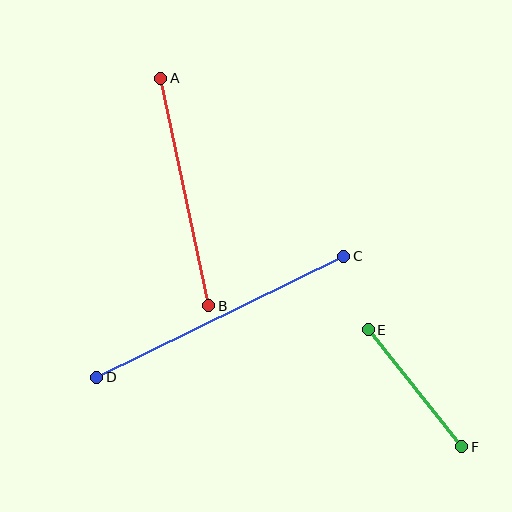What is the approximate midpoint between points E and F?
The midpoint is at approximately (415, 388) pixels.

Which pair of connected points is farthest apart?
Points C and D are farthest apart.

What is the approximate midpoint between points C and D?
The midpoint is at approximately (220, 317) pixels.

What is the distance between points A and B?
The distance is approximately 232 pixels.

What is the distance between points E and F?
The distance is approximately 150 pixels.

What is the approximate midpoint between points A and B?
The midpoint is at approximately (185, 192) pixels.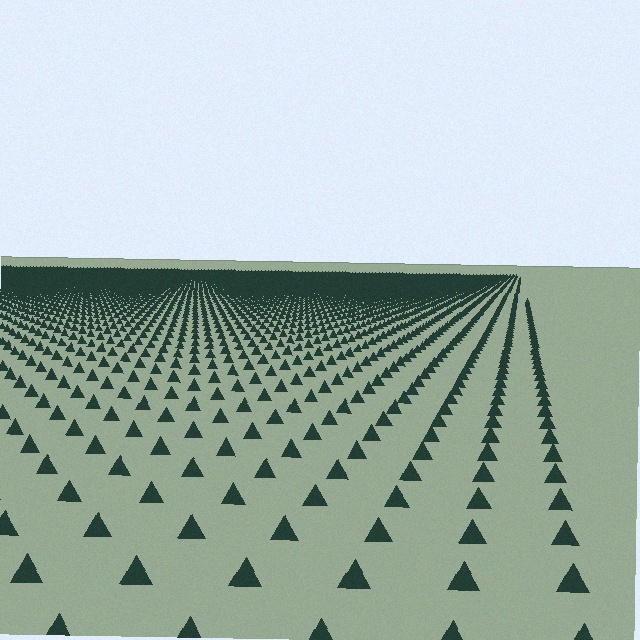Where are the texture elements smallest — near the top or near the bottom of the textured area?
Near the top.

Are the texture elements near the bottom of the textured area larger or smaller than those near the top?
Larger. Near the bottom, elements are closer to the viewer and appear at a bigger on-screen size.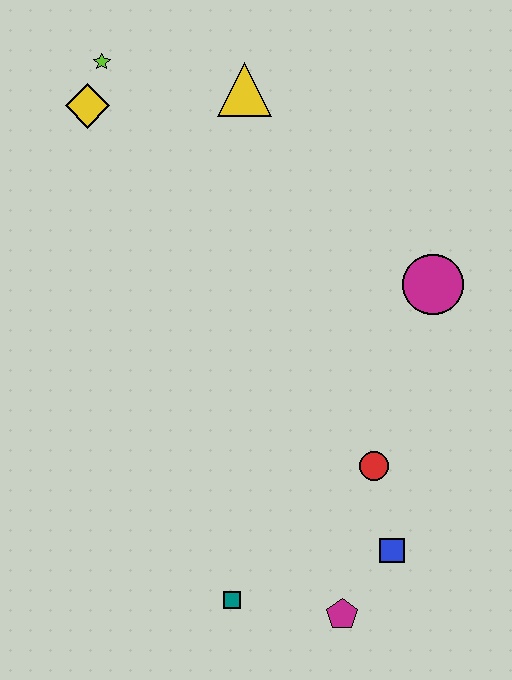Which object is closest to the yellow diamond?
The lime star is closest to the yellow diamond.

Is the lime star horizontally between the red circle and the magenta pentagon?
No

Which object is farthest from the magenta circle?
The lime star is farthest from the magenta circle.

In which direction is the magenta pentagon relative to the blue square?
The magenta pentagon is below the blue square.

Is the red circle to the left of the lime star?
No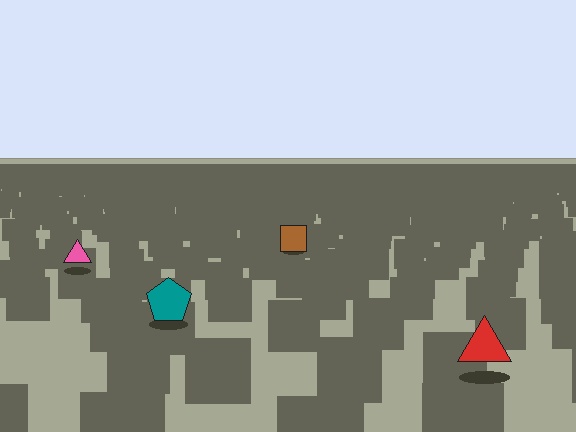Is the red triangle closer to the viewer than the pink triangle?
Yes. The red triangle is closer — you can tell from the texture gradient: the ground texture is coarser near it.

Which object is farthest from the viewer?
The brown square is farthest from the viewer. It appears smaller and the ground texture around it is denser.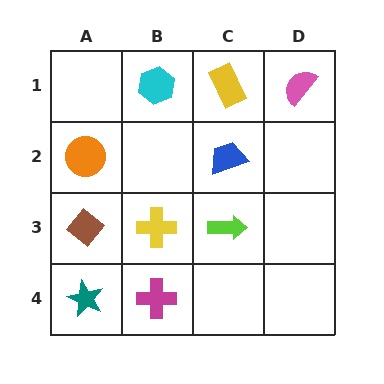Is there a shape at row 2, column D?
No, that cell is empty.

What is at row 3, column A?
A brown diamond.